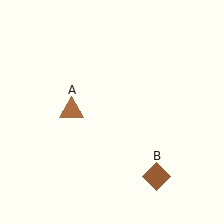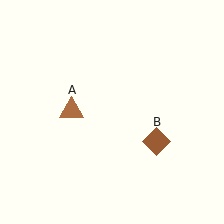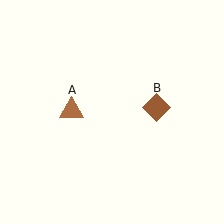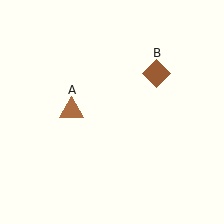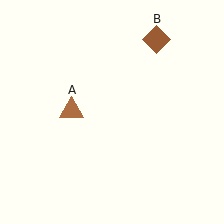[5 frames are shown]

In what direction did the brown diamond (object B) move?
The brown diamond (object B) moved up.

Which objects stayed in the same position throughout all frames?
Brown triangle (object A) remained stationary.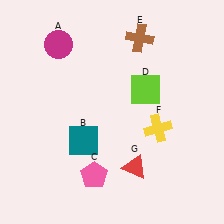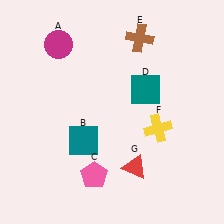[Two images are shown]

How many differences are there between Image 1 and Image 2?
There is 1 difference between the two images.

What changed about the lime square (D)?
In Image 1, D is lime. In Image 2, it changed to teal.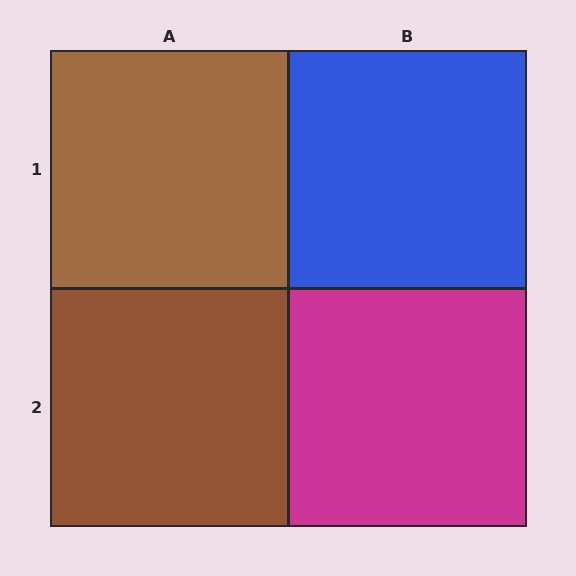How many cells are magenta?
1 cell is magenta.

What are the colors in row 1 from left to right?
Brown, blue.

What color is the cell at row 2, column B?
Magenta.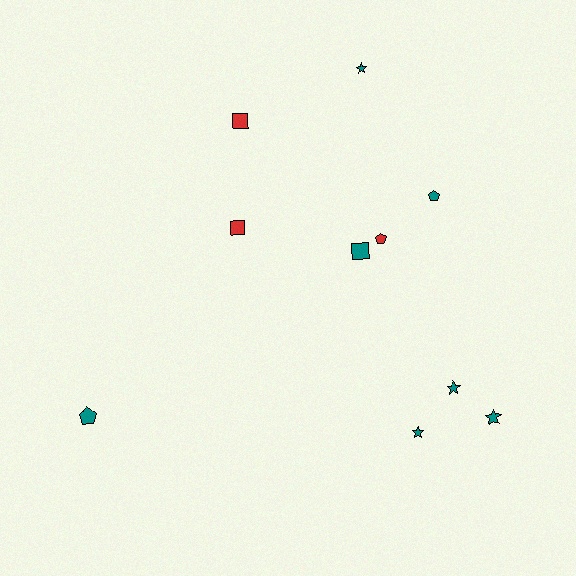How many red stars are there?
There are no red stars.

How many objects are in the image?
There are 10 objects.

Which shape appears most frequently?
Star, with 4 objects.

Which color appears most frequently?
Teal, with 7 objects.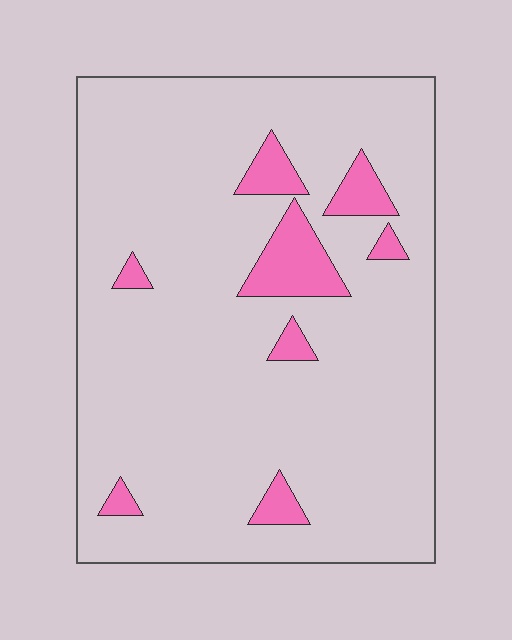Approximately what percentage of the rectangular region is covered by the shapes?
Approximately 10%.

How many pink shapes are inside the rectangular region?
8.